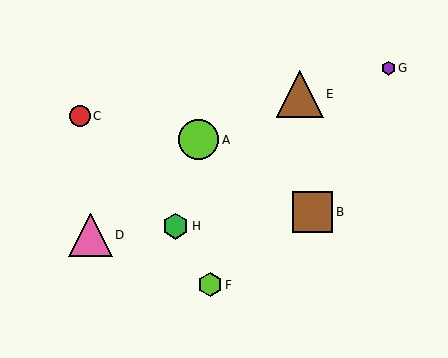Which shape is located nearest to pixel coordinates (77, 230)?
The pink triangle (labeled D) at (90, 235) is nearest to that location.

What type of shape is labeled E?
Shape E is a brown triangle.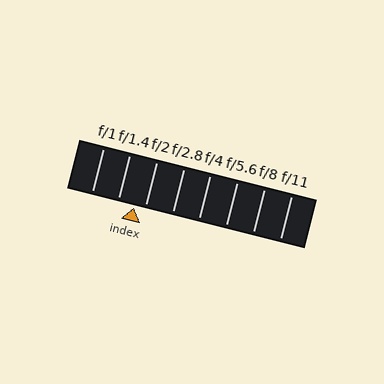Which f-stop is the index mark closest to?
The index mark is closest to f/2.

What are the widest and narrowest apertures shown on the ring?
The widest aperture shown is f/1 and the narrowest is f/11.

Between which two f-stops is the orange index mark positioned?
The index mark is between f/1.4 and f/2.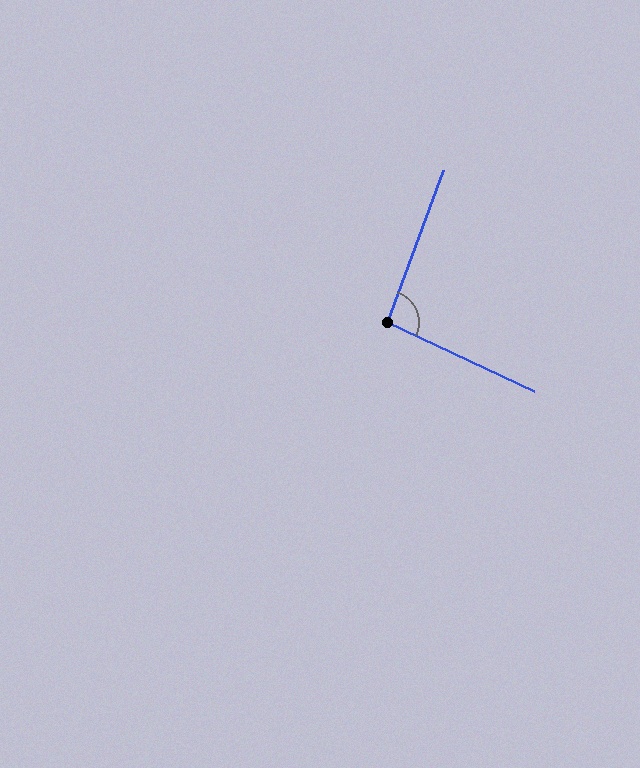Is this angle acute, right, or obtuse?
It is obtuse.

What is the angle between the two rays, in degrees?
Approximately 95 degrees.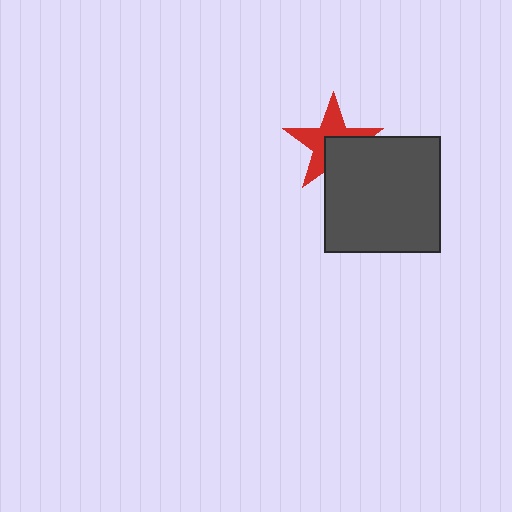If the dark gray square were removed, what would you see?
You would see the complete red star.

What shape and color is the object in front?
The object in front is a dark gray square.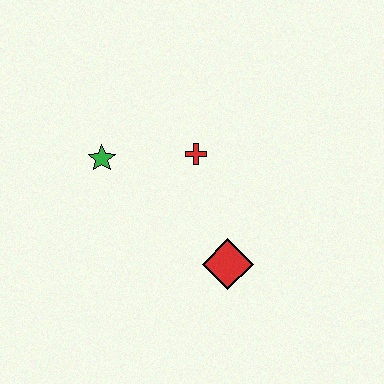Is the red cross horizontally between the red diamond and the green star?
Yes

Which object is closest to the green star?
The red cross is closest to the green star.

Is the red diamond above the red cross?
No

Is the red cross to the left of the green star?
No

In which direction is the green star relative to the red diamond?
The green star is to the left of the red diamond.